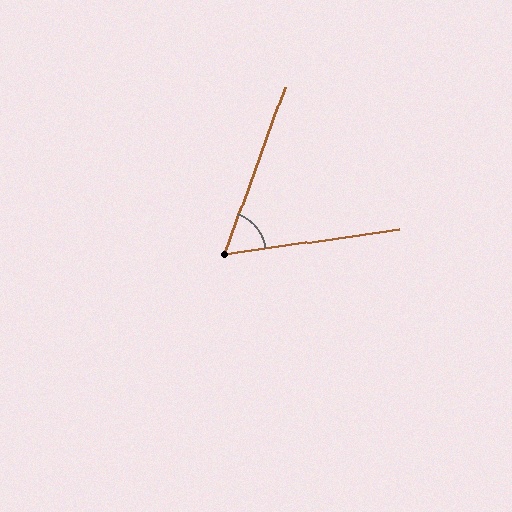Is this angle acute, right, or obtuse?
It is acute.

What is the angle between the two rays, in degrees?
Approximately 62 degrees.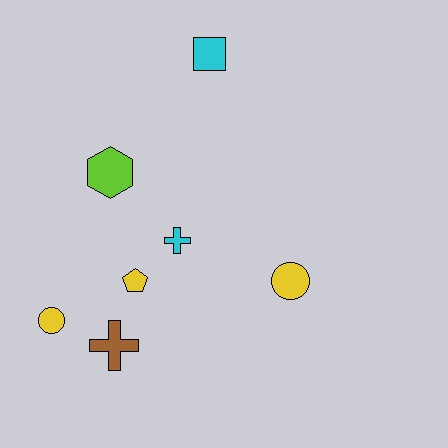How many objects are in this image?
There are 7 objects.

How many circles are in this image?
There are 2 circles.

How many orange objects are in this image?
There are no orange objects.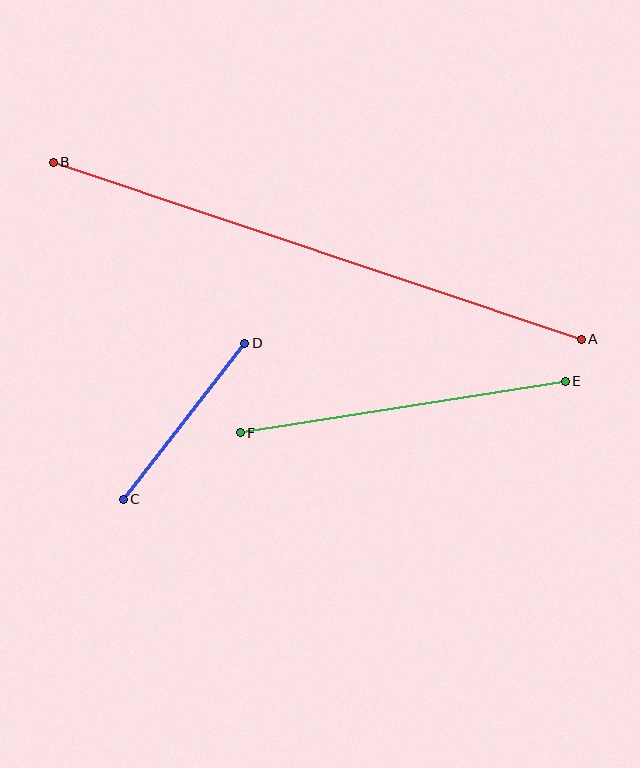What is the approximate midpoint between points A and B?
The midpoint is at approximately (317, 251) pixels.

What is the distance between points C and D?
The distance is approximately 198 pixels.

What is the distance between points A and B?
The distance is approximately 557 pixels.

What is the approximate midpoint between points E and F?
The midpoint is at approximately (403, 407) pixels.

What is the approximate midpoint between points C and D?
The midpoint is at approximately (184, 421) pixels.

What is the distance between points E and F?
The distance is approximately 329 pixels.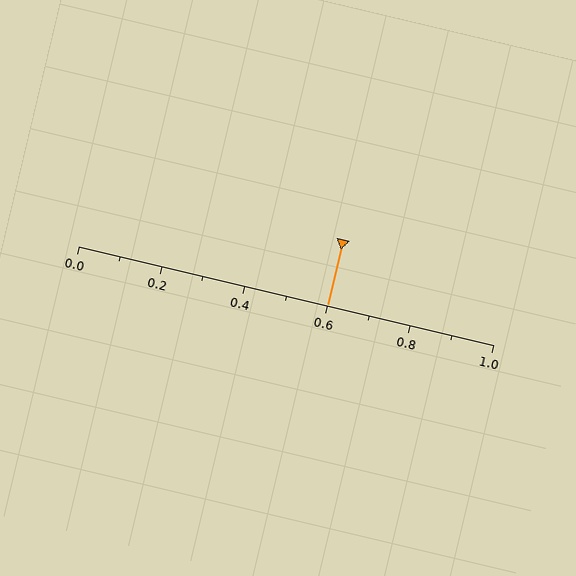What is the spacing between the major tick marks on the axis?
The major ticks are spaced 0.2 apart.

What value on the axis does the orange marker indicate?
The marker indicates approximately 0.6.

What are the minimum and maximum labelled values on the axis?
The axis runs from 0.0 to 1.0.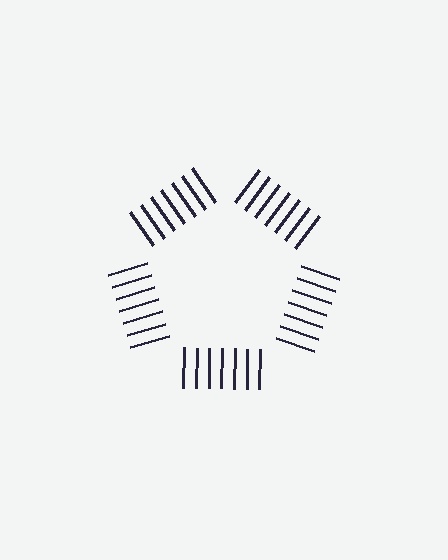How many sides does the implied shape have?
5 sides — the line-ends trace a pentagon.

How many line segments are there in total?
35 — 7 along each of the 5 edges.